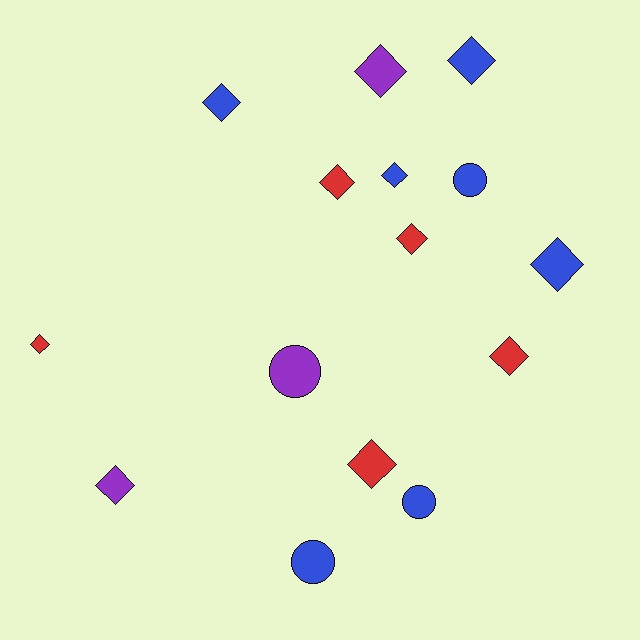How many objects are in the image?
There are 15 objects.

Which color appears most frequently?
Blue, with 7 objects.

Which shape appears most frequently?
Diamond, with 11 objects.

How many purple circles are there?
There is 1 purple circle.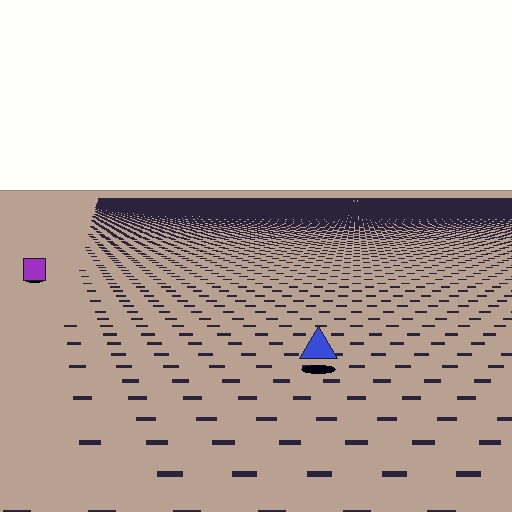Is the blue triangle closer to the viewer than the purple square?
Yes. The blue triangle is closer — you can tell from the texture gradient: the ground texture is coarser near it.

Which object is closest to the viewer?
The blue triangle is closest. The texture marks near it are larger and more spread out.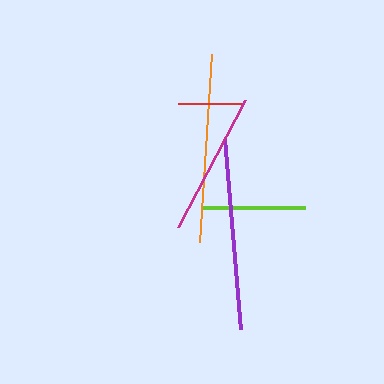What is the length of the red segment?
The red segment is approximately 63 pixels long.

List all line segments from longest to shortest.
From longest to shortest: purple, orange, magenta, lime, red.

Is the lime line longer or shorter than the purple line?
The purple line is longer than the lime line.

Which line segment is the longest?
The purple line is the longest at approximately 190 pixels.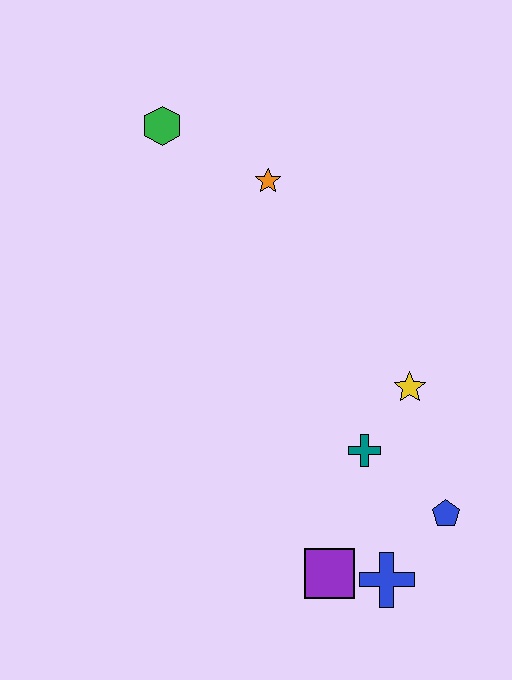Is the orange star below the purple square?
No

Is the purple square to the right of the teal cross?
No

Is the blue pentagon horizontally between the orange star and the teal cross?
No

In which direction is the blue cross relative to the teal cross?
The blue cross is below the teal cross.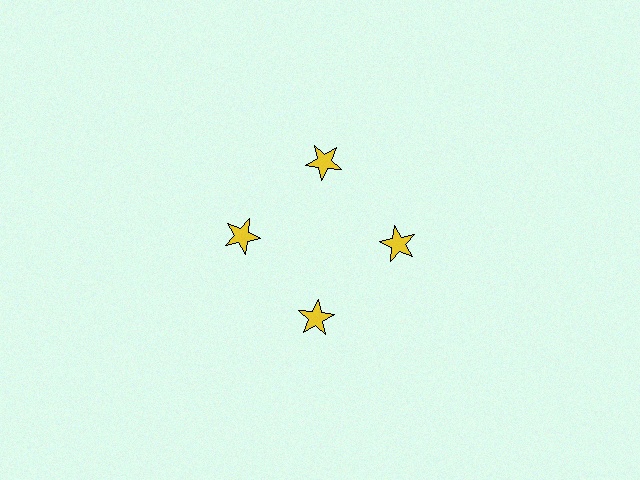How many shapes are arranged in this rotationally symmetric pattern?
There are 4 shapes, arranged in 4 groups of 1.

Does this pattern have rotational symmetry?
Yes, this pattern has 4-fold rotational symmetry. It looks the same after rotating 90 degrees around the center.